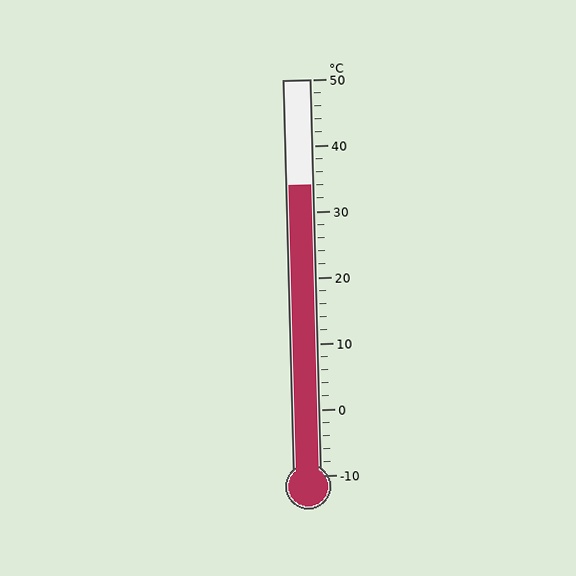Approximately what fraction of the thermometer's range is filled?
The thermometer is filled to approximately 75% of its range.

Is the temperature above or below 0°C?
The temperature is above 0°C.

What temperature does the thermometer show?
The thermometer shows approximately 34°C.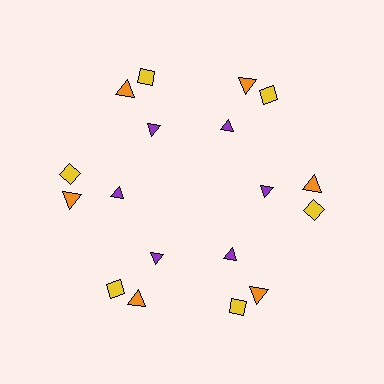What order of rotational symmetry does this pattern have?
This pattern has 6-fold rotational symmetry.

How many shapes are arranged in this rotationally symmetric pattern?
There are 18 shapes, arranged in 6 groups of 3.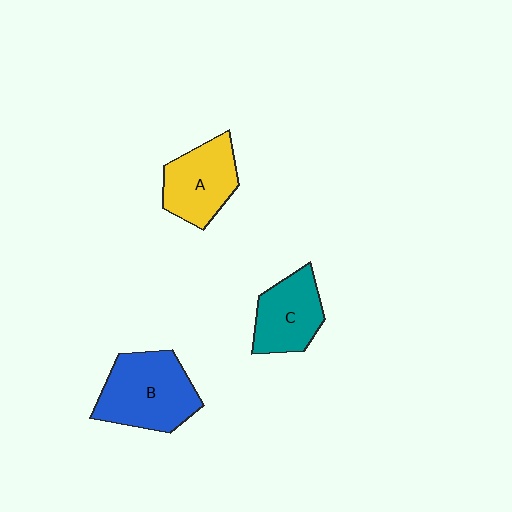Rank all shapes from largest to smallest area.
From largest to smallest: B (blue), A (yellow), C (teal).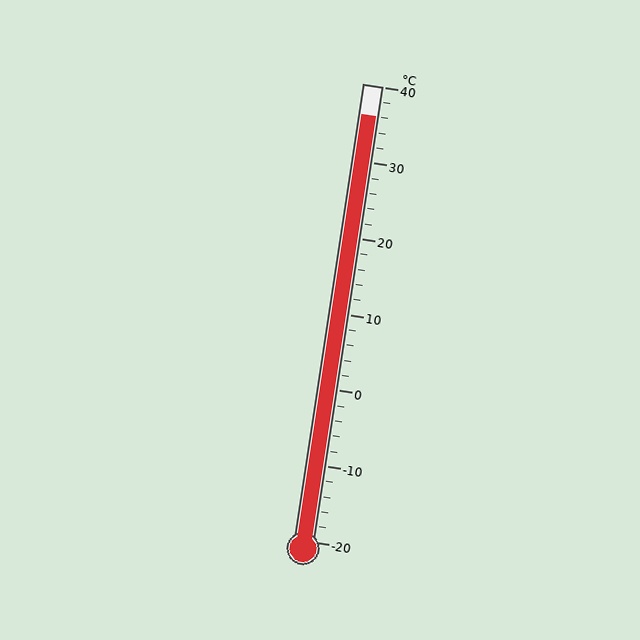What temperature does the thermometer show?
The thermometer shows approximately 36°C.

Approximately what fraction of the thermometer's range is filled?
The thermometer is filled to approximately 95% of its range.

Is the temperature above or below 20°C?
The temperature is above 20°C.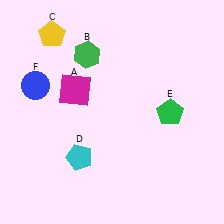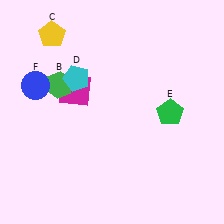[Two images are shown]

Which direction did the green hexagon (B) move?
The green hexagon (B) moved down.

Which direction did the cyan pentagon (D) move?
The cyan pentagon (D) moved up.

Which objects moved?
The objects that moved are: the green hexagon (B), the cyan pentagon (D).